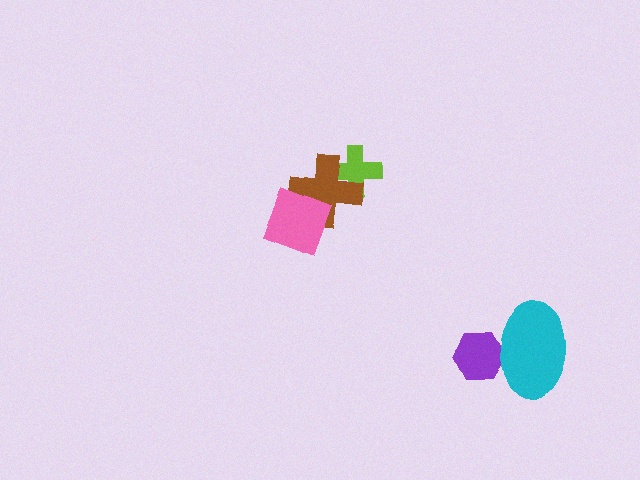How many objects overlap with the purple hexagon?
1 object overlaps with the purple hexagon.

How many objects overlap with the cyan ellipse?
1 object overlaps with the cyan ellipse.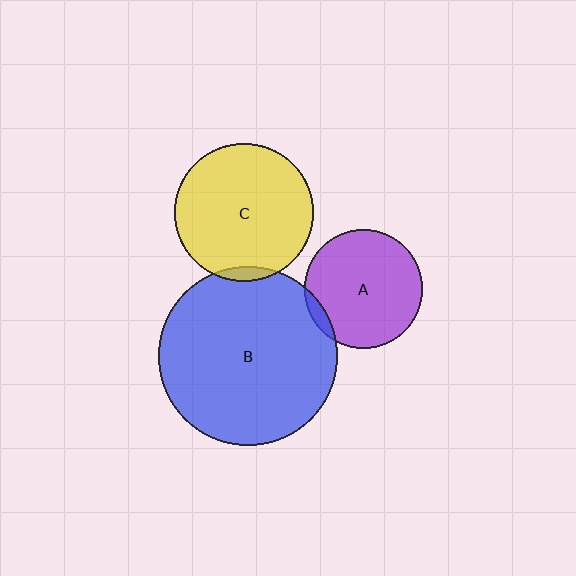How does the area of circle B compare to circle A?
Approximately 2.3 times.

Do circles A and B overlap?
Yes.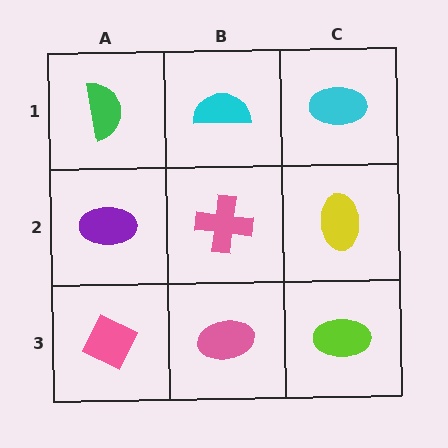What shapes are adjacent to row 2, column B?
A cyan semicircle (row 1, column B), a pink ellipse (row 3, column B), a purple ellipse (row 2, column A), a yellow ellipse (row 2, column C).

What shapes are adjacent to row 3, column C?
A yellow ellipse (row 2, column C), a pink ellipse (row 3, column B).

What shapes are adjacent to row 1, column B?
A pink cross (row 2, column B), a green semicircle (row 1, column A), a cyan ellipse (row 1, column C).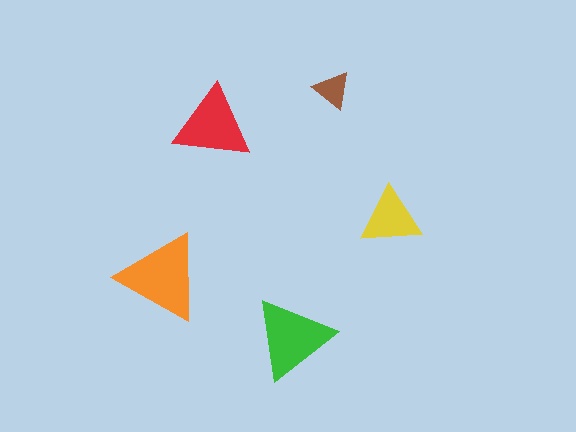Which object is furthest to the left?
The orange triangle is leftmost.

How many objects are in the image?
There are 5 objects in the image.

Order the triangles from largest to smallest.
the orange one, the green one, the red one, the yellow one, the brown one.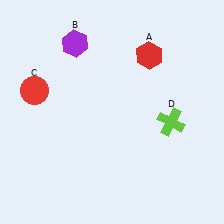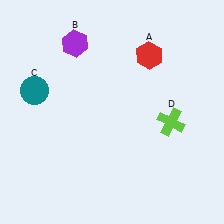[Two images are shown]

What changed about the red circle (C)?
In Image 1, C is red. In Image 2, it changed to teal.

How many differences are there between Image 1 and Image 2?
There is 1 difference between the two images.